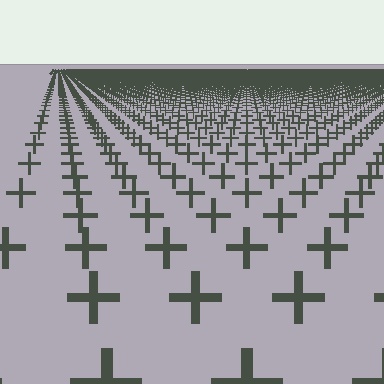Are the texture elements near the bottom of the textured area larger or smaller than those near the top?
Larger. Near the bottom, elements are closer to the viewer and appear at a bigger on-screen size.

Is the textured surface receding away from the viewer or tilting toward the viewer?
The surface is receding away from the viewer. Texture elements get smaller and denser toward the top.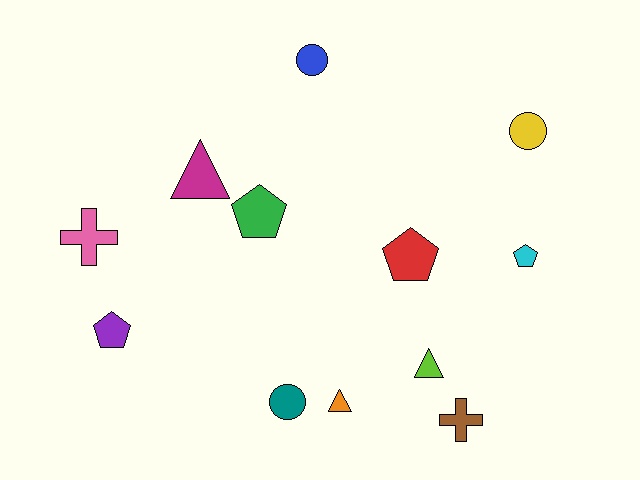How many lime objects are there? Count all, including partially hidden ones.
There is 1 lime object.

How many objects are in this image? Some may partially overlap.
There are 12 objects.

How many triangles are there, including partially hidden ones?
There are 3 triangles.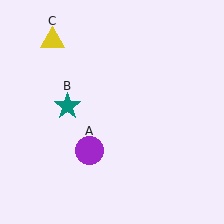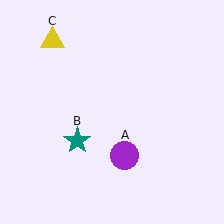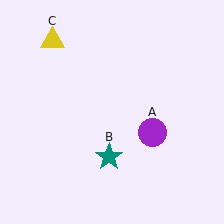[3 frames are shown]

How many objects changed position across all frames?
2 objects changed position: purple circle (object A), teal star (object B).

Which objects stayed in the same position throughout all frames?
Yellow triangle (object C) remained stationary.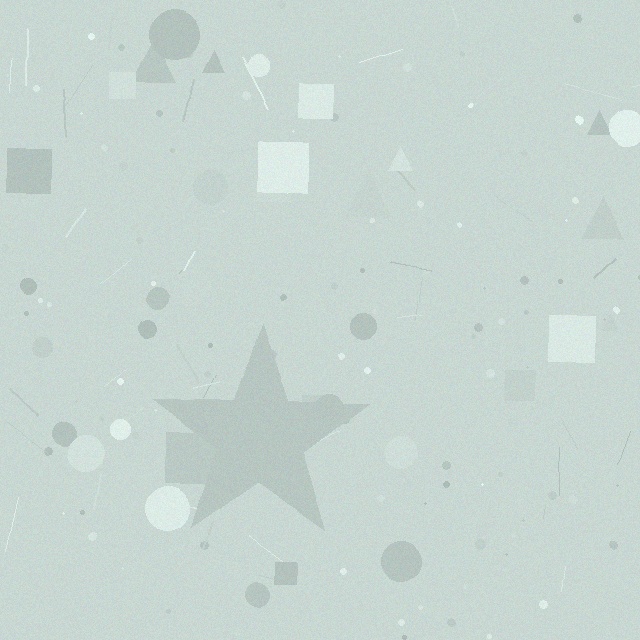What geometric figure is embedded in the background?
A star is embedded in the background.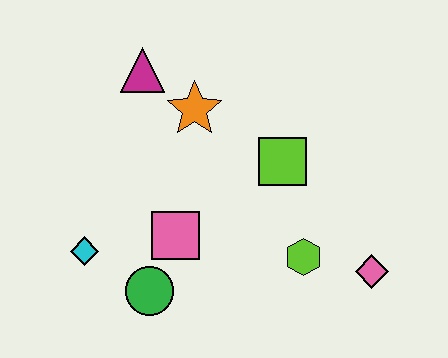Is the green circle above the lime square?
No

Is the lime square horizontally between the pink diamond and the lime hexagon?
No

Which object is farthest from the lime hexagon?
The magenta triangle is farthest from the lime hexagon.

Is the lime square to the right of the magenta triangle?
Yes